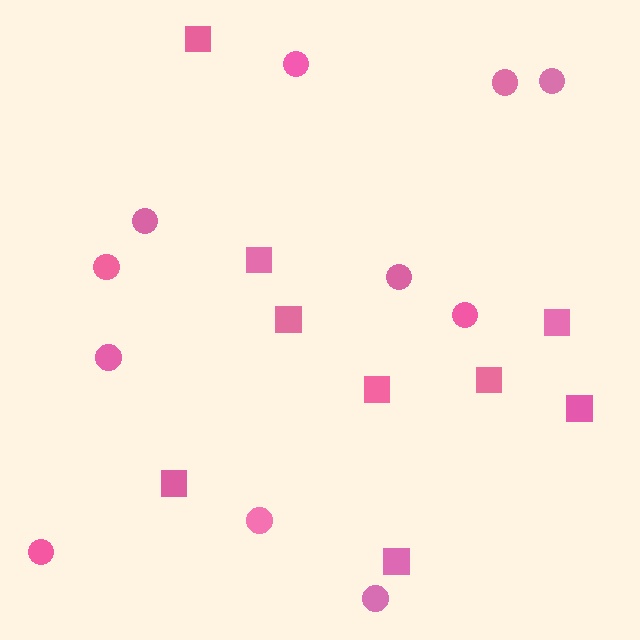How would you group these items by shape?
There are 2 groups: one group of circles (11) and one group of squares (9).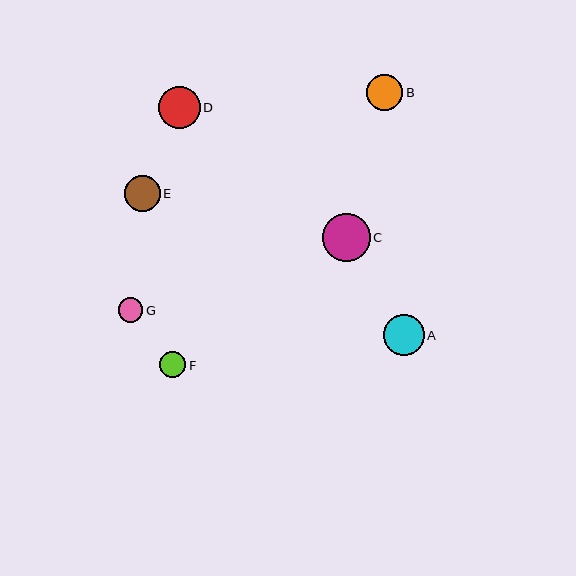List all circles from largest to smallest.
From largest to smallest: C, D, A, B, E, F, G.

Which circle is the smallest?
Circle G is the smallest with a size of approximately 25 pixels.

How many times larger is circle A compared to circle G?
Circle A is approximately 1.7 times the size of circle G.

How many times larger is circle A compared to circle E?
Circle A is approximately 1.1 times the size of circle E.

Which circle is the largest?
Circle C is the largest with a size of approximately 48 pixels.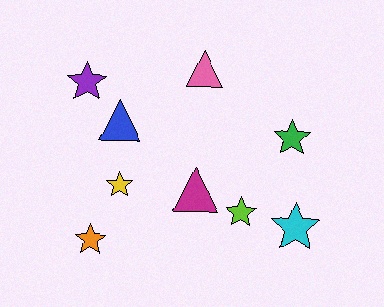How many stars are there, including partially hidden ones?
There are 6 stars.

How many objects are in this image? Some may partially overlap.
There are 9 objects.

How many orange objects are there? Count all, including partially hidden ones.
There is 1 orange object.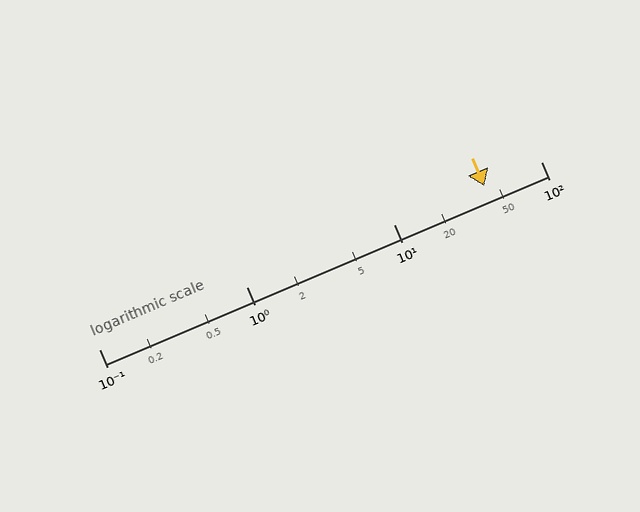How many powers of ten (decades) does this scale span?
The scale spans 3 decades, from 0.1 to 100.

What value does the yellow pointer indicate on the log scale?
The pointer indicates approximately 41.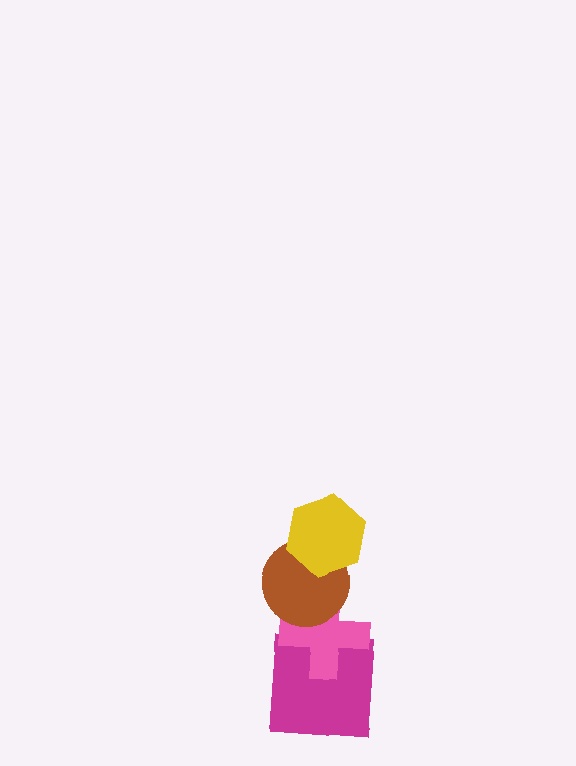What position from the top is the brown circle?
The brown circle is 2nd from the top.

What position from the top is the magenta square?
The magenta square is 4th from the top.